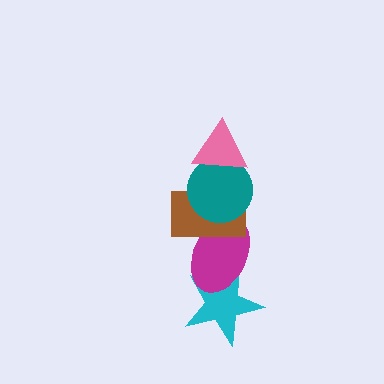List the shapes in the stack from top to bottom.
From top to bottom: the pink triangle, the teal circle, the brown rectangle, the magenta ellipse, the cyan star.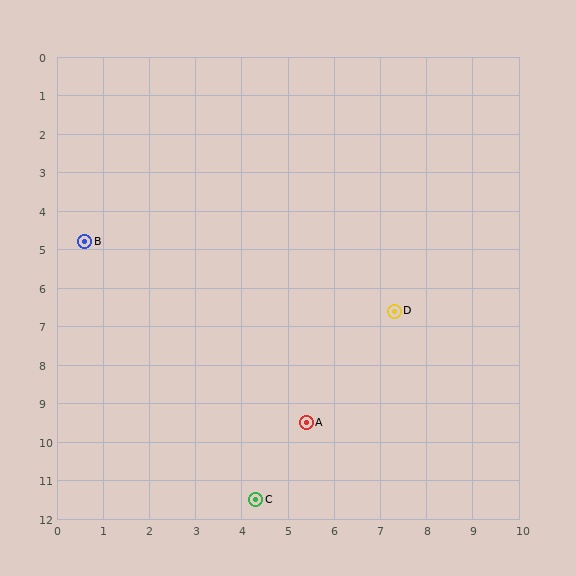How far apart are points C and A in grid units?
Points C and A are about 2.3 grid units apart.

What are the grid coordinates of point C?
Point C is at approximately (4.3, 11.5).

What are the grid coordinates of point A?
Point A is at approximately (5.4, 9.5).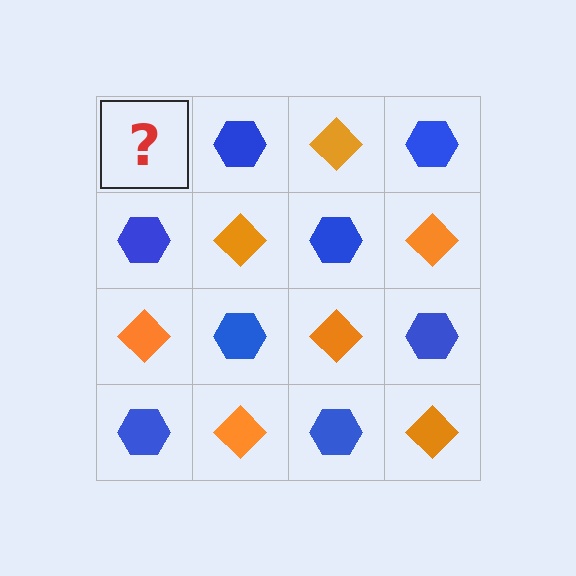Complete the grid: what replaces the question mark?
The question mark should be replaced with an orange diamond.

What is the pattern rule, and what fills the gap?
The rule is that it alternates orange diamond and blue hexagon in a checkerboard pattern. The gap should be filled with an orange diamond.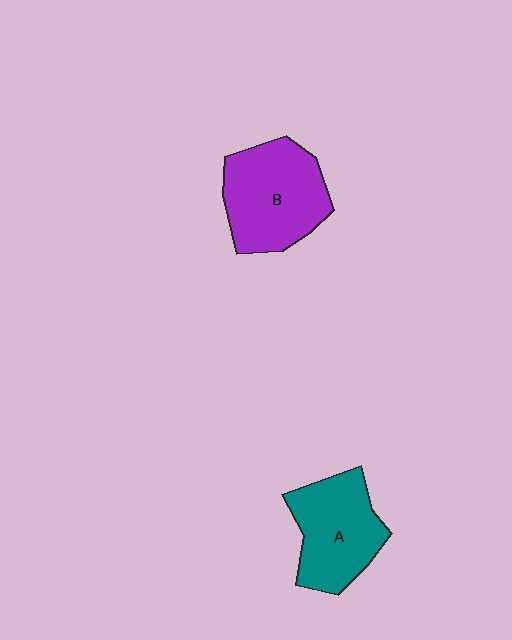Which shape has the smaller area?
Shape A (teal).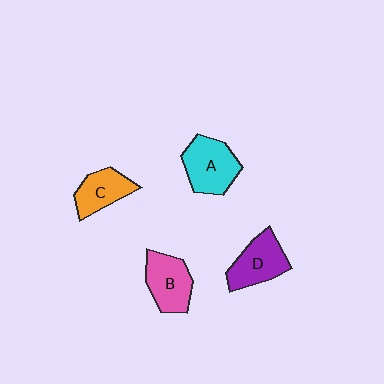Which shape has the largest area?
Shape A (cyan).